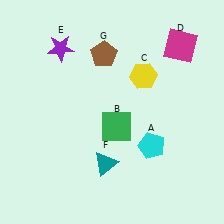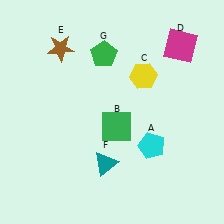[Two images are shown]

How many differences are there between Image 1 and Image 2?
There are 2 differences between the two images.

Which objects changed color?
E changed from purple to brown. G changed from brown to green.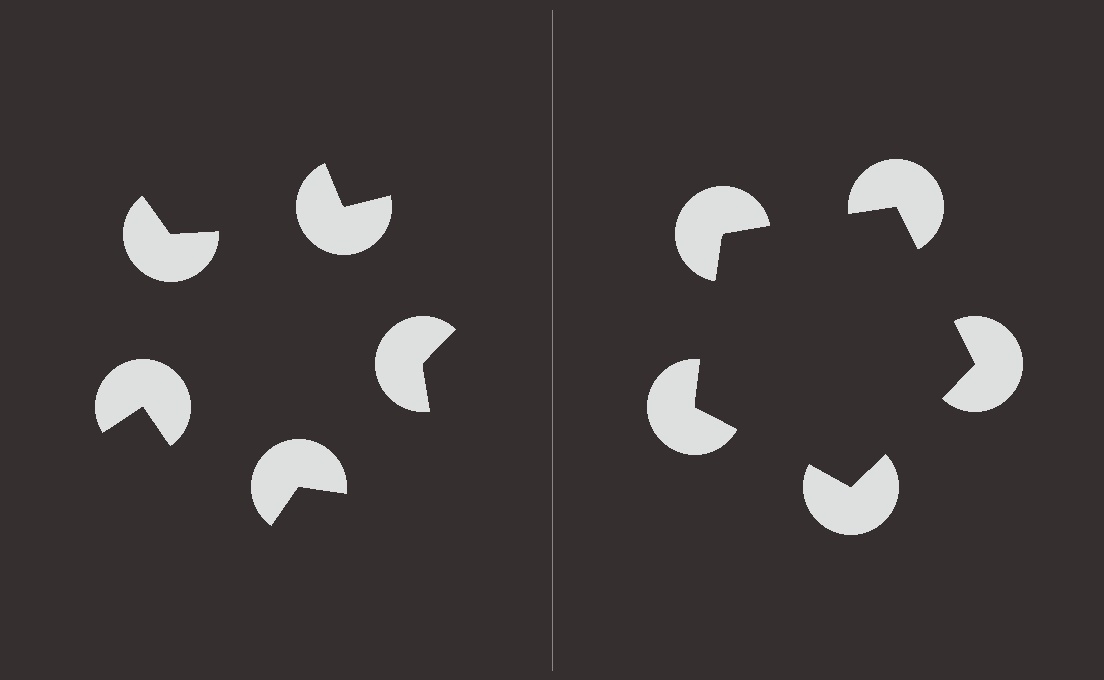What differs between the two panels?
The pac-man discs are positioned identically on both sides; only the wedge orientations differ. On the right they align to a pentagon; on the left they are misaligned.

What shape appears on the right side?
An illusory pentagon.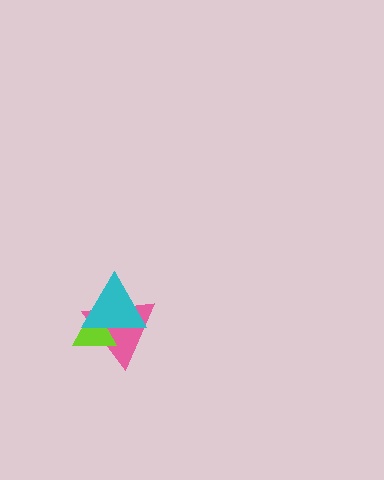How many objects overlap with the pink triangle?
2 objects overlap with the pink triangle.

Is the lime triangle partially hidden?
Yes, it is partially covered by another shape.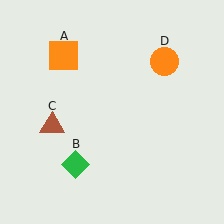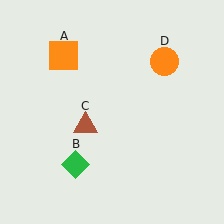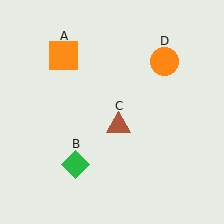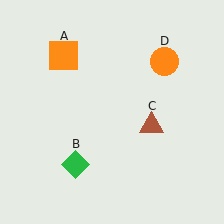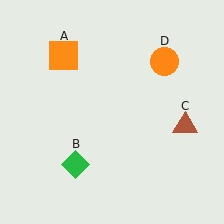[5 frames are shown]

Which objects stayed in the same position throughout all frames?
Orange square (object A) and green diamond (object B) and orange circle (object D) remained stationary.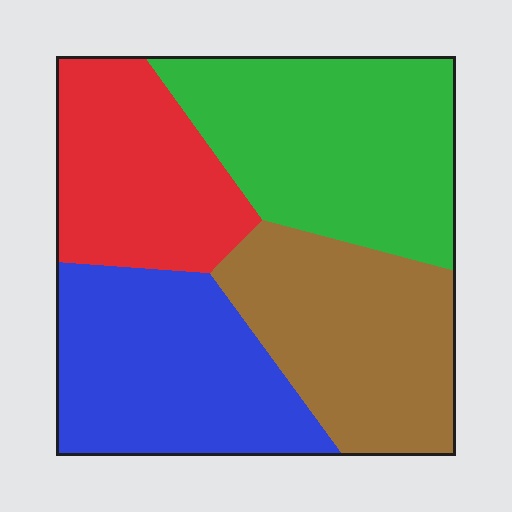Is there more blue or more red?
Blue.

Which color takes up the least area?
Red, at roughly 20%.